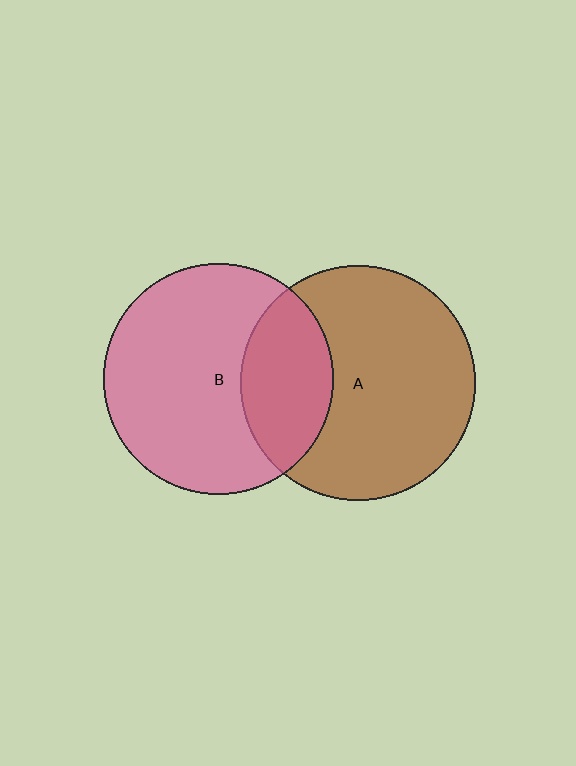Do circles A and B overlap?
Yes.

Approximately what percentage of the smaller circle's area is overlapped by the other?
Approximately 30%.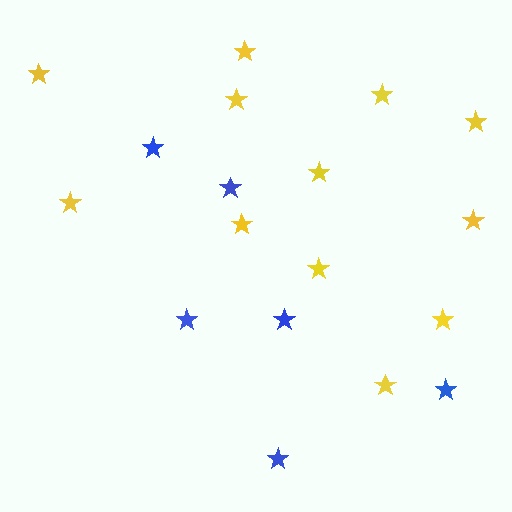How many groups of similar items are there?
There are 2 groups: one group of blue stars (6) and one group of yellow stars (12).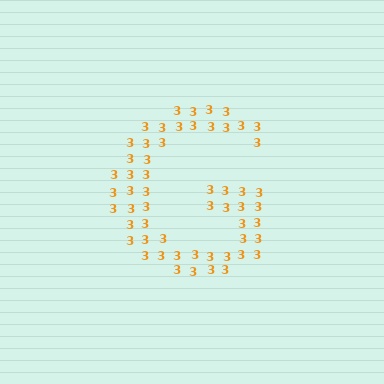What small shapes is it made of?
It is made of small digit 3's.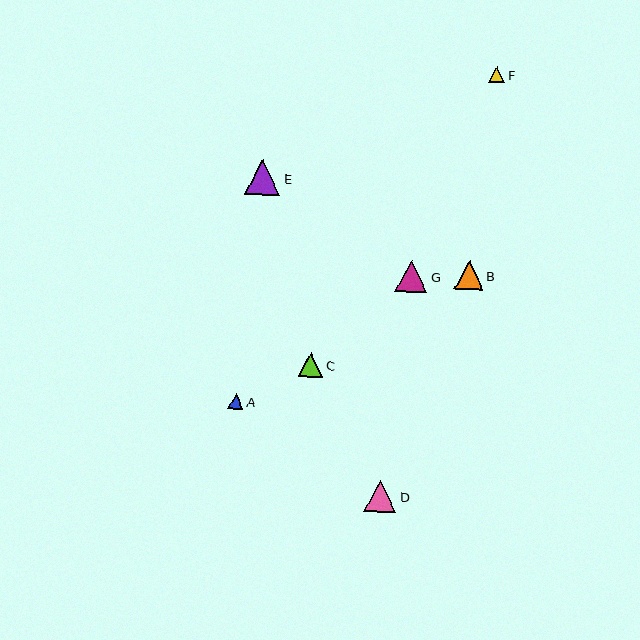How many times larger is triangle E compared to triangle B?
Triangle E is approximately 1.2 times the size of triangle B.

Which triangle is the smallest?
Triangle A is the smallest with a size of approximately 15 pixels.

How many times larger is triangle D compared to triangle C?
Triangle D is approximately 1.3 times the size of triangle C.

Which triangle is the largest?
Triangle E is the largest with a size of approximately 36 pixels.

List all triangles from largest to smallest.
From largest to smallest: E, G, D, B, C, F, A.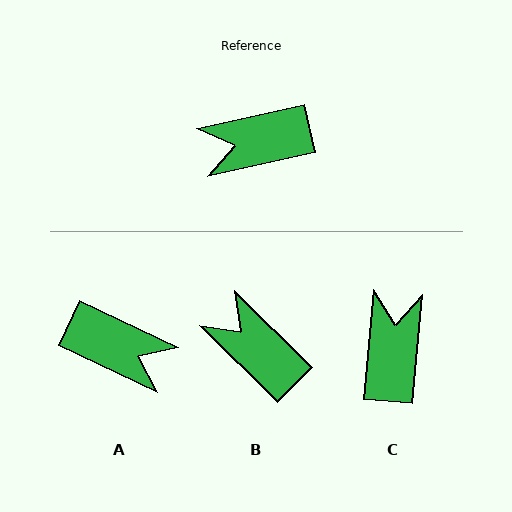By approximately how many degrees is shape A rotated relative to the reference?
Approximately 142 degrees counter-clockwise.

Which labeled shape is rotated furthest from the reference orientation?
A, about 142 degrees away.